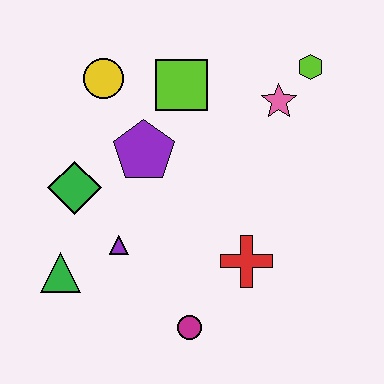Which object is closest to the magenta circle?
The red cross is closest to the magenta circle.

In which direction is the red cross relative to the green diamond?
The red cross is to the right of the green diamond.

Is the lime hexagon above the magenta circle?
Yes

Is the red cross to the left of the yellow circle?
No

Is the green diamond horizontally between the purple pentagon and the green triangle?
Yes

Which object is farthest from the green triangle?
The lime hexagon is farthest from the green triangle.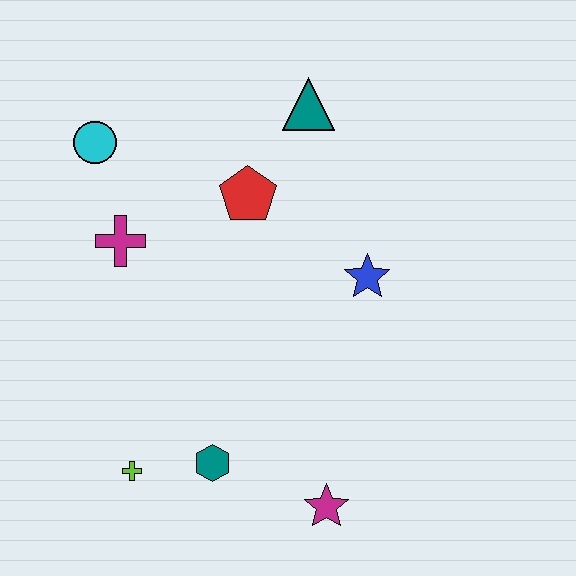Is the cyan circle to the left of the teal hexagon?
Yes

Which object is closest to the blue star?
The red pentagon is closest to the blue star.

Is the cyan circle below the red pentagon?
No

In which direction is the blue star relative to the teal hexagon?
The blue star is above the teal hexagon.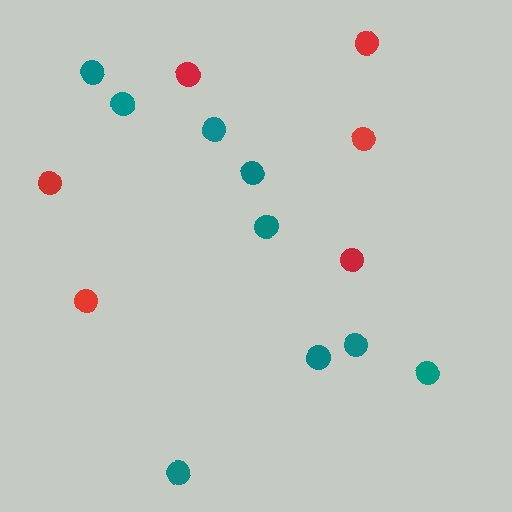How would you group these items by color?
There are 2 groups: one group of teal circles (9) and one group of red circles (6).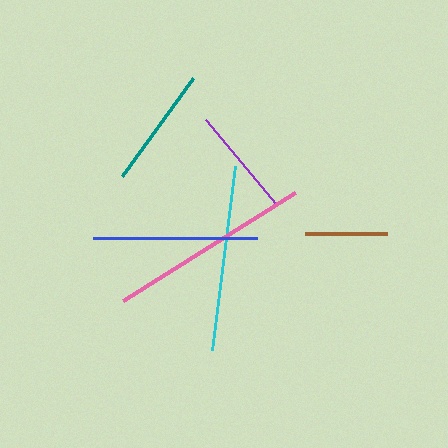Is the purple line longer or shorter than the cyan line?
The cyan line is longer than the purple line.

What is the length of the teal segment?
The teal segment is approximately 121 pixels long.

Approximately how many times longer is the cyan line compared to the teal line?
The cyan line is approximately 1.5 times the length of the teal line.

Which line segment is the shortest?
The brown line is the shortest at approximately 82 pixels.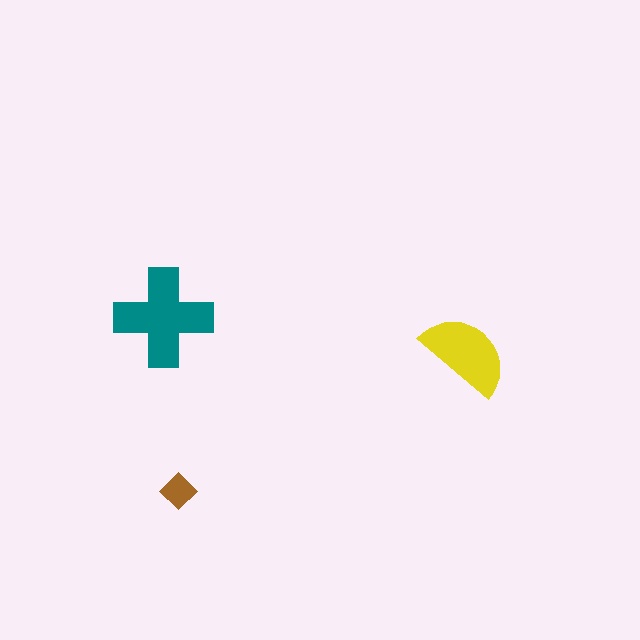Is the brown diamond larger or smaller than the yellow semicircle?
Smaller.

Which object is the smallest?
The brown diamond.